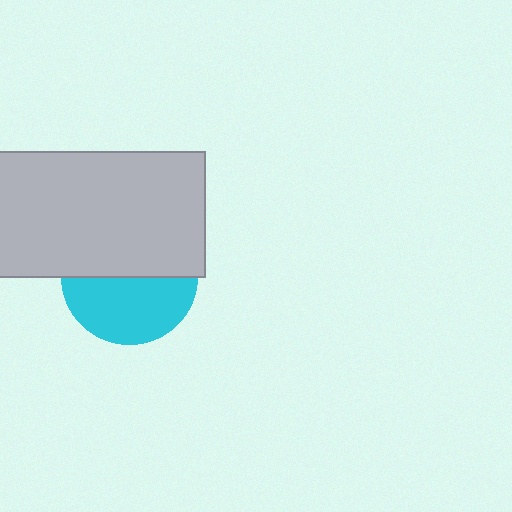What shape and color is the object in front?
The object in front is a light gray rectangle.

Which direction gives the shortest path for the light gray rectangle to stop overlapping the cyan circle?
Moving up gives the shortest separation.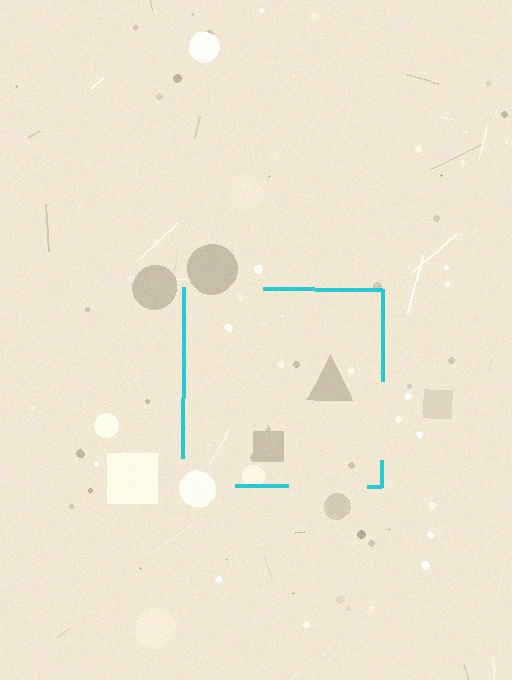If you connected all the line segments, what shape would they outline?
They would outline a square.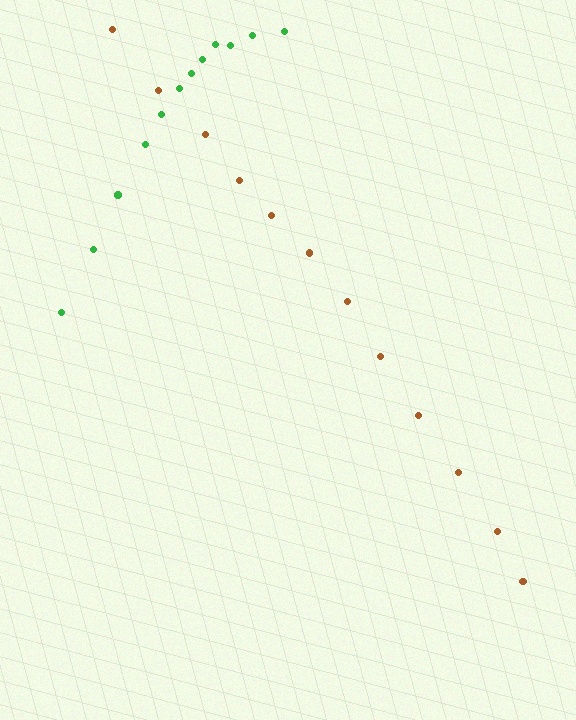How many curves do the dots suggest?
There are 2 distinct paths.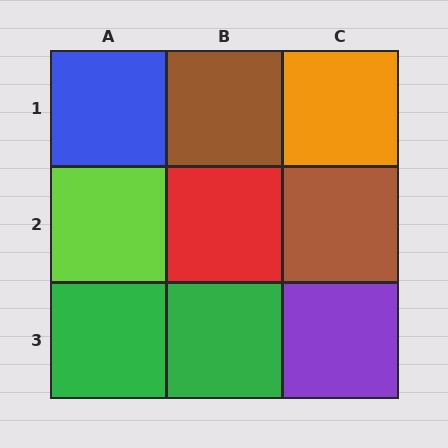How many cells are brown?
2 cells are brown.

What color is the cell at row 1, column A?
Blue.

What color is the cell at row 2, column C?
Brown.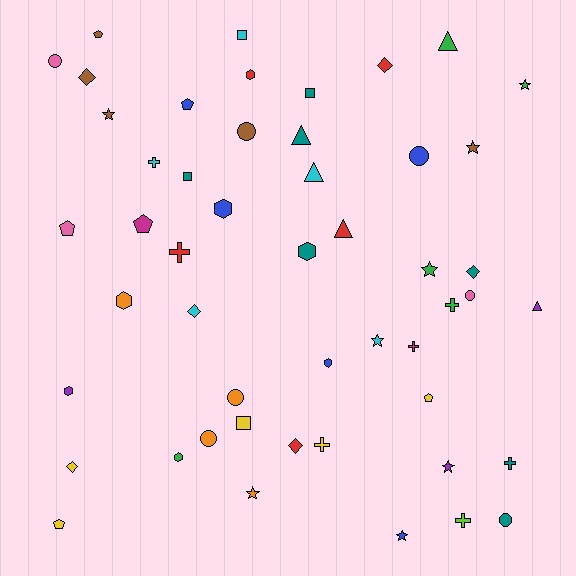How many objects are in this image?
There are 50 objects.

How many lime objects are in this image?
There is 1 lime object.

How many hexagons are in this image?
There are 7 hexagons.